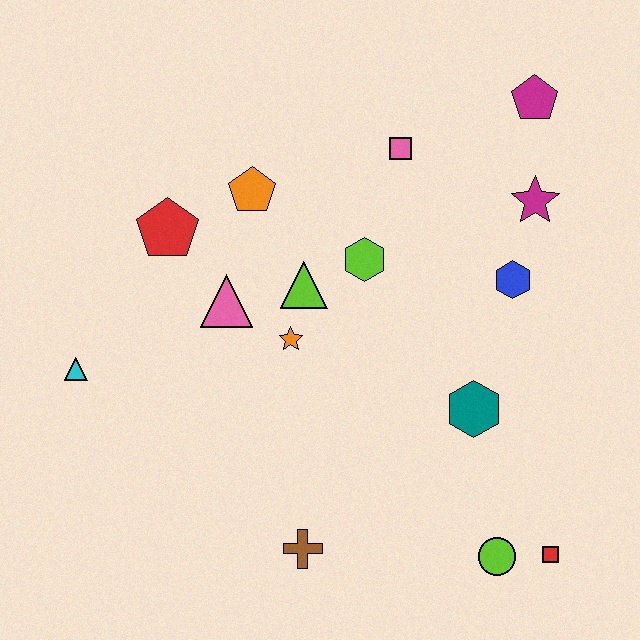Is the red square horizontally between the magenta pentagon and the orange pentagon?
No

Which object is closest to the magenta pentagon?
The magenta star is closest to the magenta pentagon.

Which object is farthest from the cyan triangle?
The magenta pentagon is farthest from the cyan triangle.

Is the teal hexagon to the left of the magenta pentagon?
Yes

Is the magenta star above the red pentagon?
Yes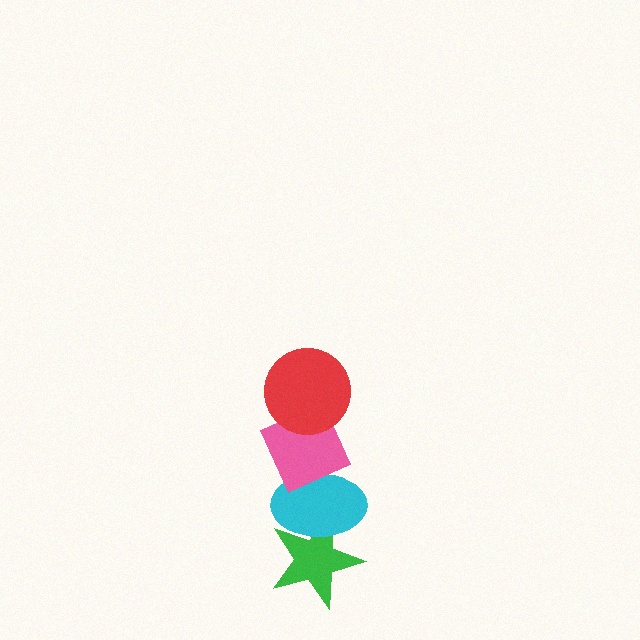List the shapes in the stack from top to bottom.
From top to bottom: the red circle, the pink diamond, the cyan ellipse, the green star.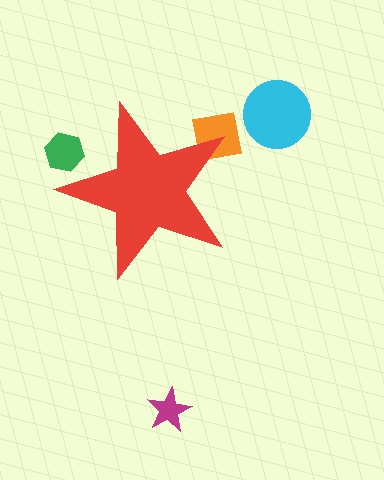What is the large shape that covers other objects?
A red star.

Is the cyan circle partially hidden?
No, the cyan circle is fully visible.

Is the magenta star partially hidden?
No, the magenta star is fully visible.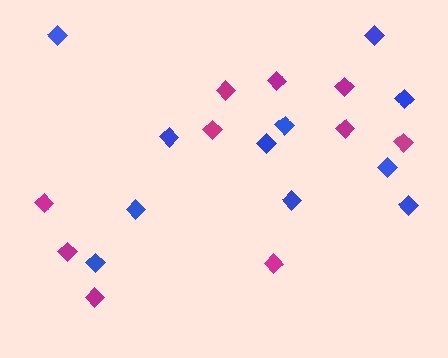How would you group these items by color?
There are 2 groups: one group of magenta diamonds (10) and one group of blue diamonds (11).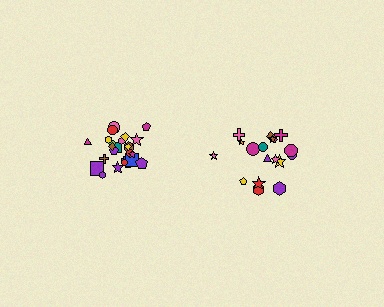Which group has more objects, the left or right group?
The left group.